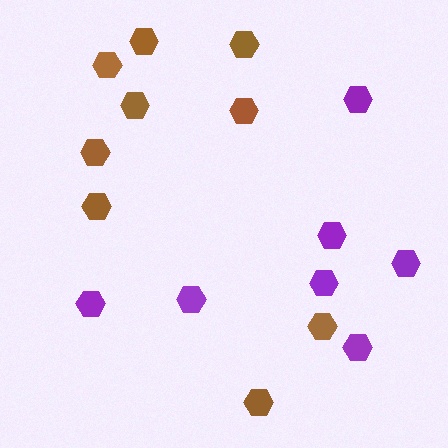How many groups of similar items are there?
There are 2 groups: one group of brown hexagons (9) and one group of purple hexagons (7).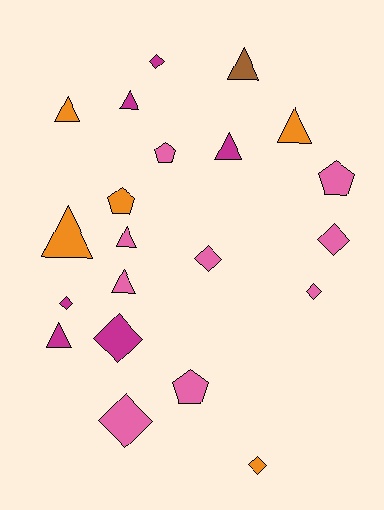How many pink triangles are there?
There are 2 pink triangles.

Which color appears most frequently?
Pink, with 9 objects.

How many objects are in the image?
There are 21 objects.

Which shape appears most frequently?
Triangle, with 9 objects.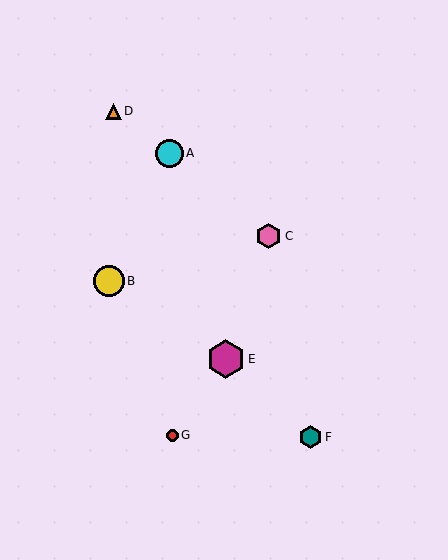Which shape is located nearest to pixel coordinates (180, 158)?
The cyan circle (labeled A) at (169, 153) is nearest to that location.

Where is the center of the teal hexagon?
The center of the teal hexagon is at (311, 437).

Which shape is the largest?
The magenta hexagon (labeled E) is the largest.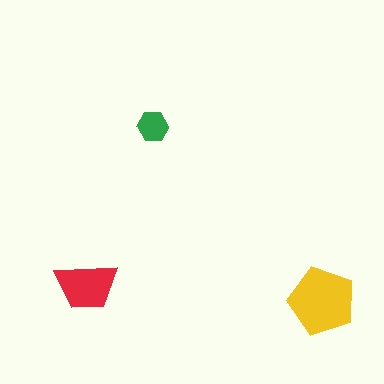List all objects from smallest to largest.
The green hexagon, the red trapezoid, the yellow pentagon.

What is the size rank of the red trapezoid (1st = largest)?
2nd.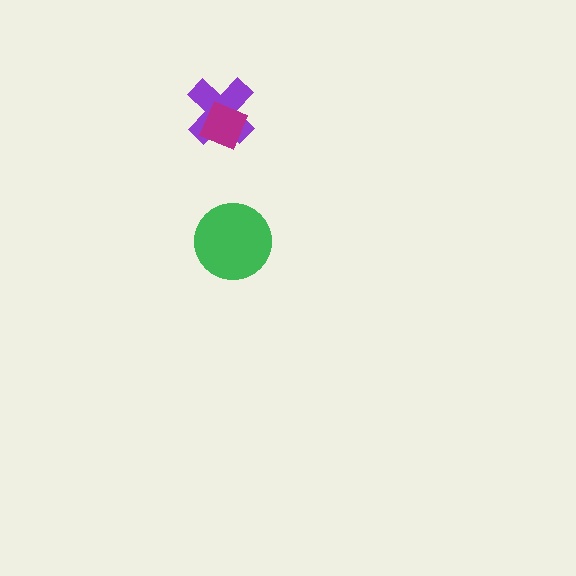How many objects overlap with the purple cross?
1 object overlaps with the purple cross.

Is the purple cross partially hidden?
Yes, it is partially covered by another shape.